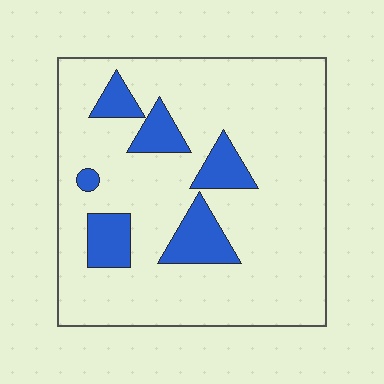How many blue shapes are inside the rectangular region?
6.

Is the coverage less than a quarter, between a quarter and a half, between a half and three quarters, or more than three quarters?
Less than a quarter.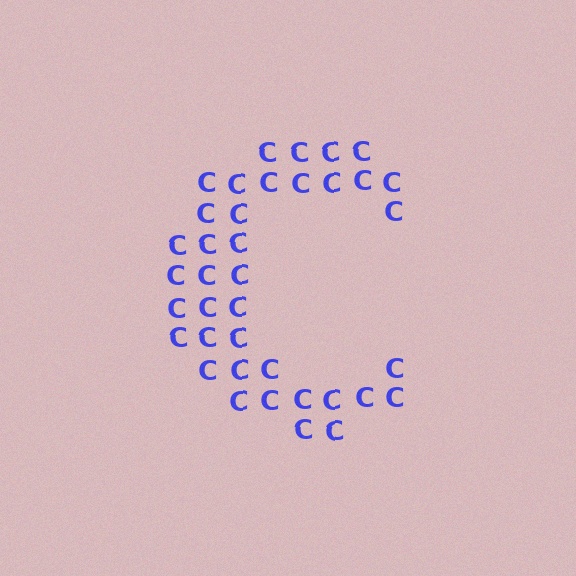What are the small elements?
The small elements are letter C's.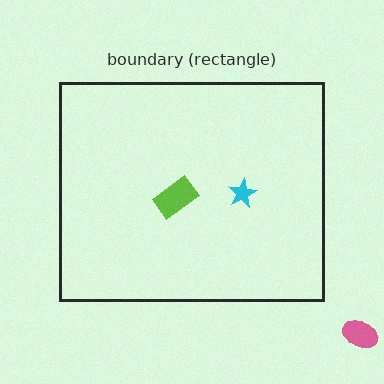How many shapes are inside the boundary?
2 inside, 1 outside.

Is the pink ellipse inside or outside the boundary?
Outside.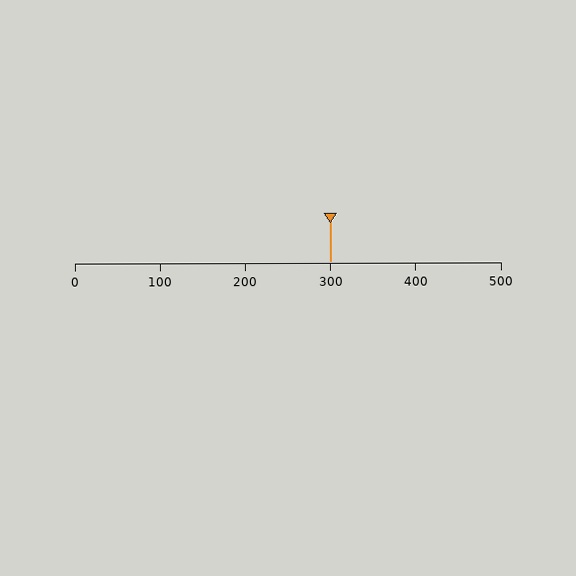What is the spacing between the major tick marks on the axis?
The major ticks are spaced 100 apart.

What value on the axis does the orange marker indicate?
The marker indicates approximately 300.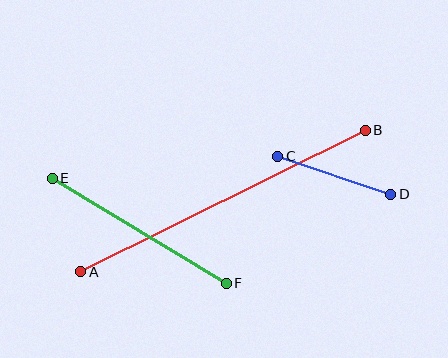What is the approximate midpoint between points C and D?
The midpoint is at approximately (334, 175) pixels.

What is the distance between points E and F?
The distance is approximately 204 pixels.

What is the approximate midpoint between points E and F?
The midpoint is at approximately (139, 231) pixels.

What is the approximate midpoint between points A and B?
The midpoint is at approximately (223, 201) pixels.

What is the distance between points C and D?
The distance is approximately 119 pixels.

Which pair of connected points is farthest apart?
Points A and B are farthest apart.